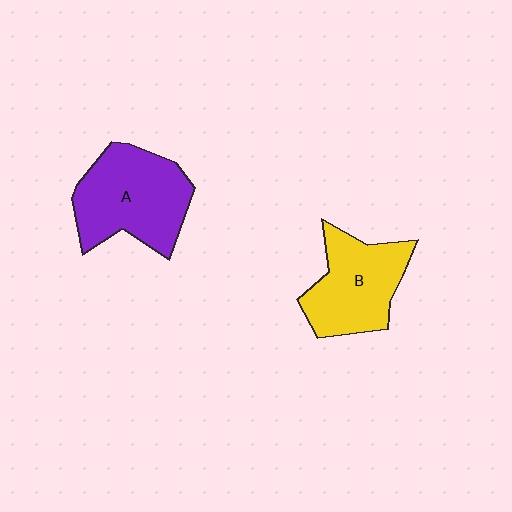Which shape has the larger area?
Shape A (purple).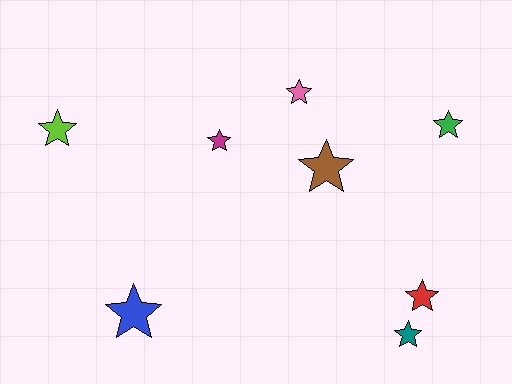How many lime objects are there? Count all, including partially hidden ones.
There is 1 lime object.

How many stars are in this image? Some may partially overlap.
There are 8 stars.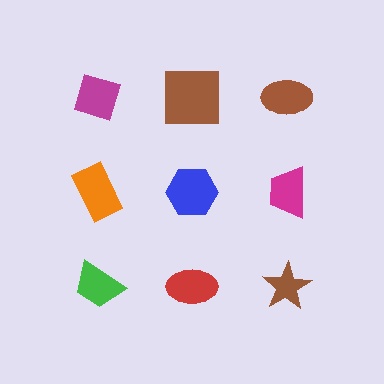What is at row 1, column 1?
A magenta diamond.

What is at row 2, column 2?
A blue hexagon.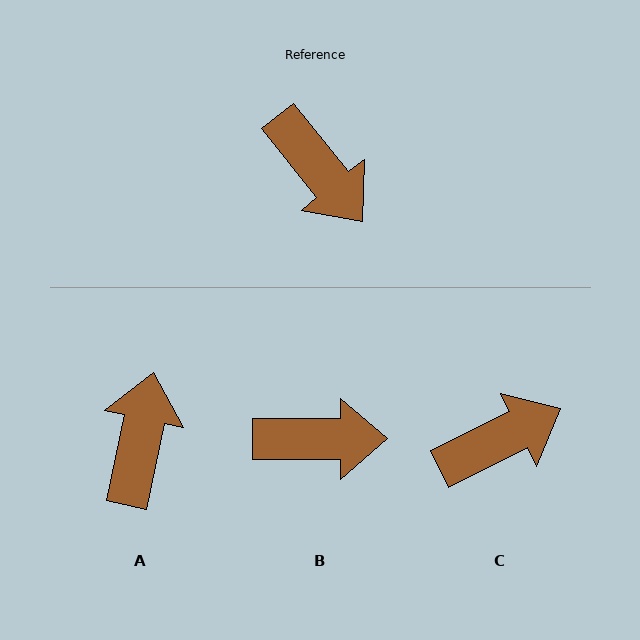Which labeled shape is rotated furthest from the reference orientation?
A, about 129 degrees away.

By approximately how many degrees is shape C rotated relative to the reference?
Approximately 77 degrees counter-clockwise.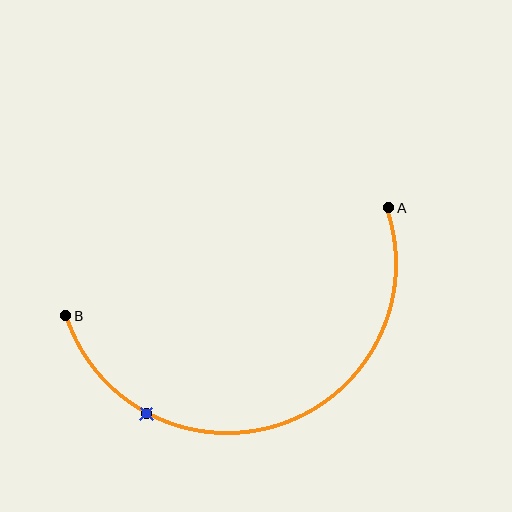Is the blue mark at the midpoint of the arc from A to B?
No. The blue mark lies on the arc but is closer to endpoint B. The arc midpoint would be at the point on the curve equidistant along the arc from both A and B.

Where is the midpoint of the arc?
The arc midpoint is the point on the curve farthest from the straight line joining A and B. It sits below that line.